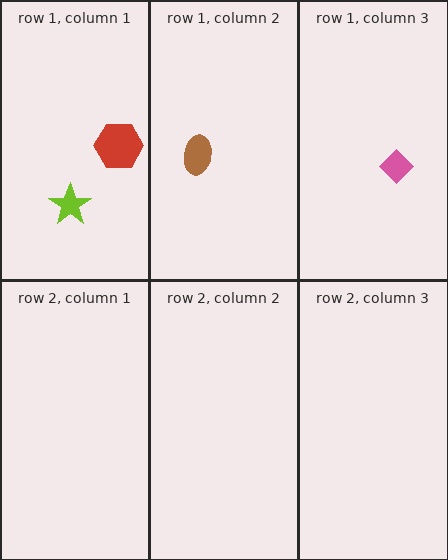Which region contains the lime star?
The row 1, column 1 region.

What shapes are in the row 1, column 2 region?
The brown ellipse.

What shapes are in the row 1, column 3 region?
The pink diamond.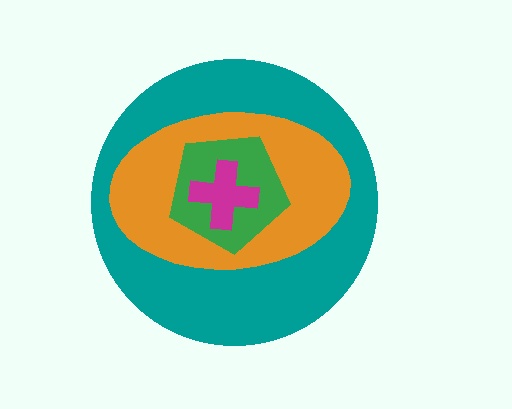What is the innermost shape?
The magenta cross.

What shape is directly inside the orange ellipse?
The green pentagon.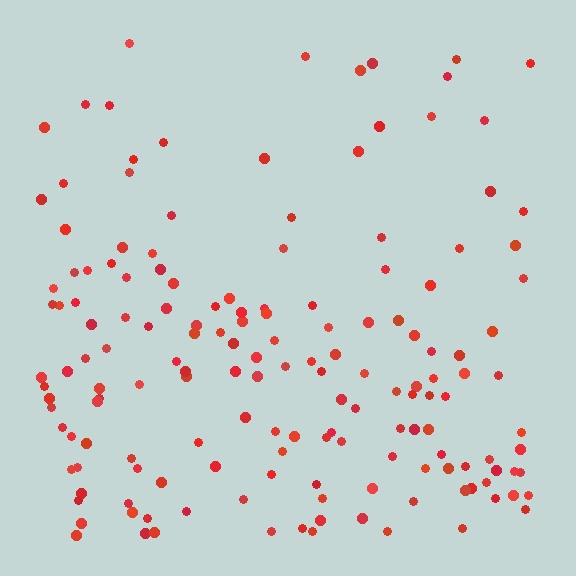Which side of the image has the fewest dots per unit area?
The top.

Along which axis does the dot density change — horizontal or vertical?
Vertical.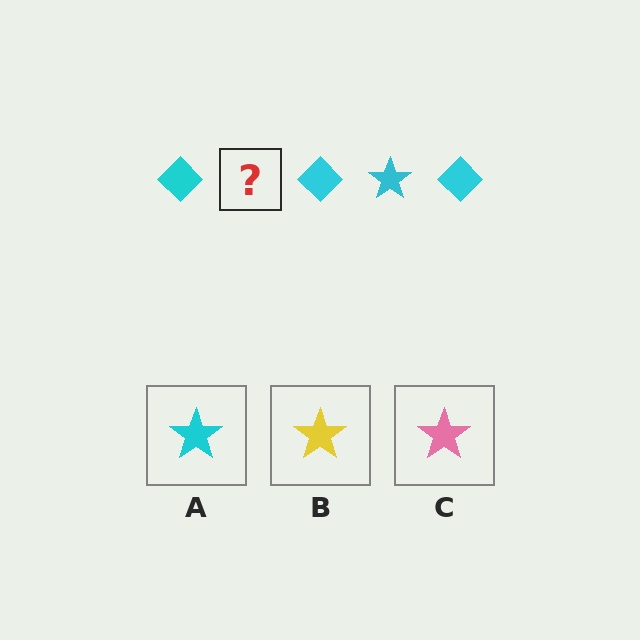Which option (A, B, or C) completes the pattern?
A.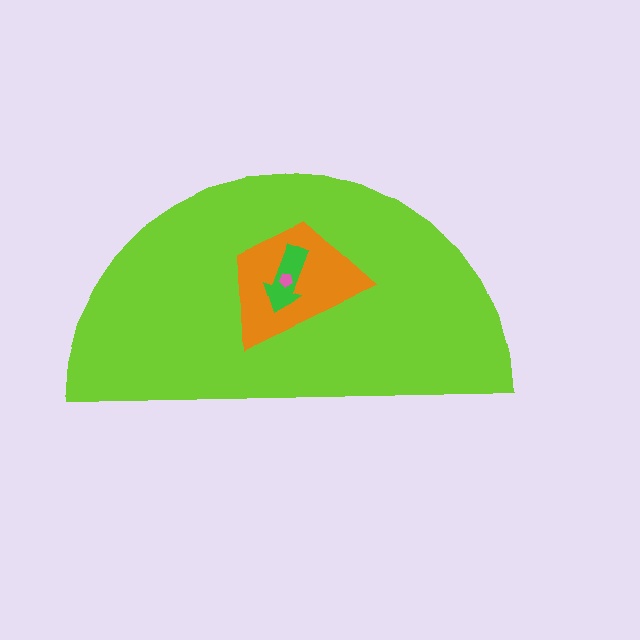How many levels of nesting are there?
4.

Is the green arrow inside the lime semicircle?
Yes.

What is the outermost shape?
The lime semicircle.